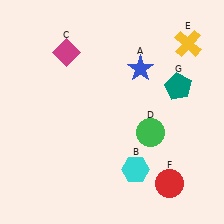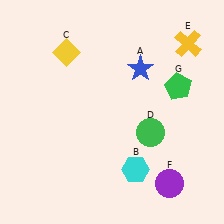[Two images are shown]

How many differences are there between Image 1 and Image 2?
There are 3 differences between the two images.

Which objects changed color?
C changed from magenta to yellow. F changed from red to purple. G changed from teal to green.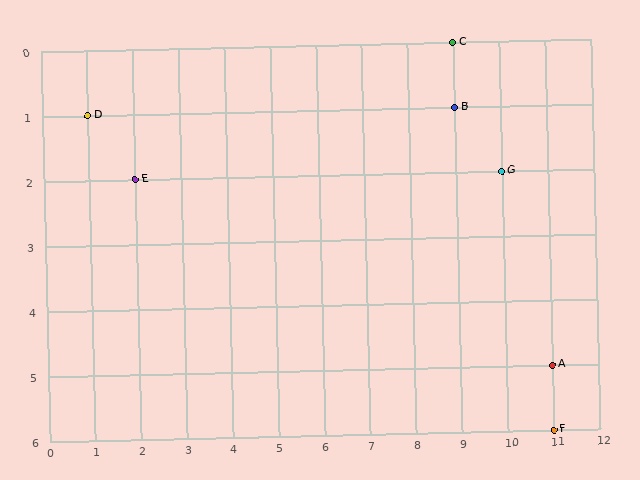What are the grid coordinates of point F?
Point F is at grid coordinates (11, 6).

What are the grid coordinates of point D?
Point D is at grid coordinates (1, 1).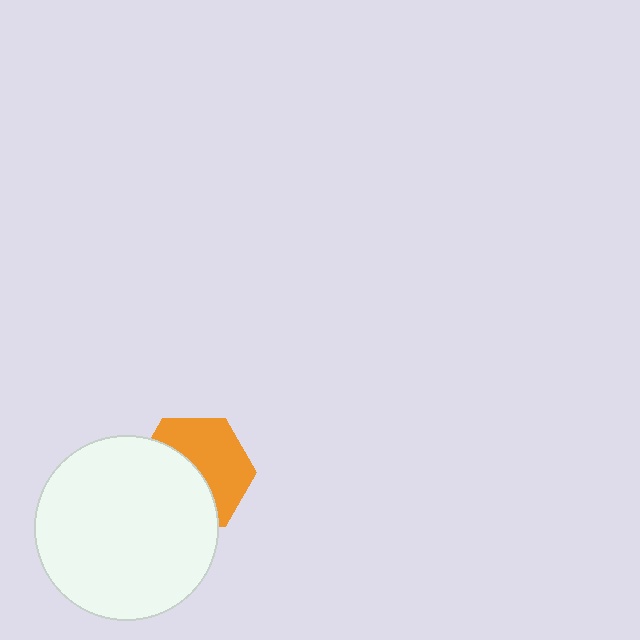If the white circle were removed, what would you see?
You would see the complete orange hexagon.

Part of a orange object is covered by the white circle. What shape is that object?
It is a hexagon.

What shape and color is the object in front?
The object in front is a white circle.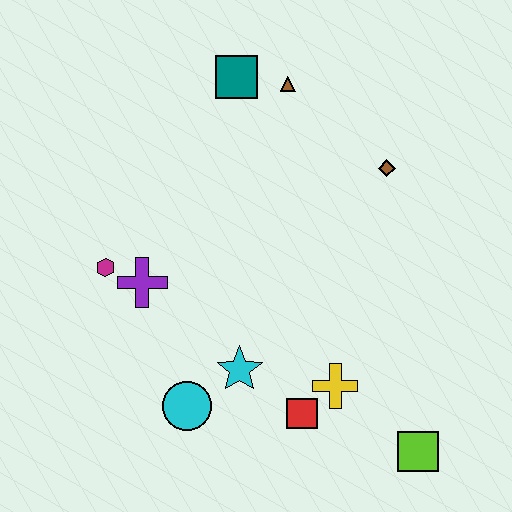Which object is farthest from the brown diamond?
The cyan circle is farthest from the brown diamond.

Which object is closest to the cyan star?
The cyan circle is closest to the cyan star.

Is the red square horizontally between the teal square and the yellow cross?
Yes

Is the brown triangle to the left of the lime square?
Yes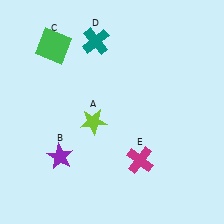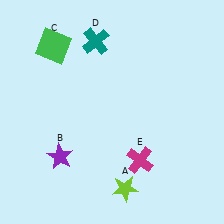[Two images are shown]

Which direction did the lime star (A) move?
The lime star (A) moved down.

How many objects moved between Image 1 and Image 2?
1 object moved between the two images.